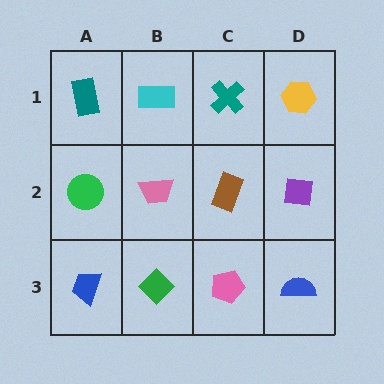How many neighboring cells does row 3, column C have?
3.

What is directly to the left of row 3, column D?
A pink pentagon.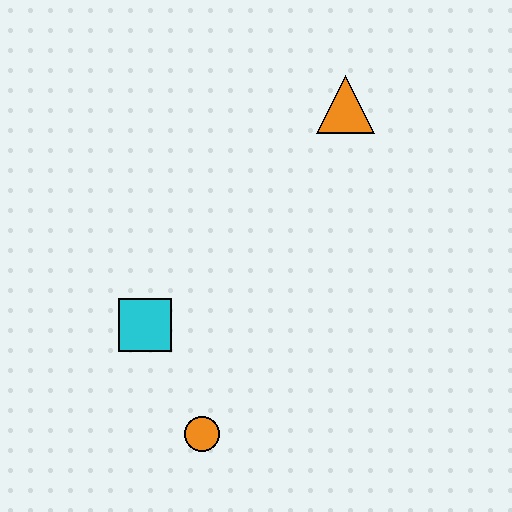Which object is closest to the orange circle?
The cyan square is closest to the orange circle.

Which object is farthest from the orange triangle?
The orange circle is farthest from the orange triangle.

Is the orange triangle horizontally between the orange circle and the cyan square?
No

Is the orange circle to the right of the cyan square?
Yes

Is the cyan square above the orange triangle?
No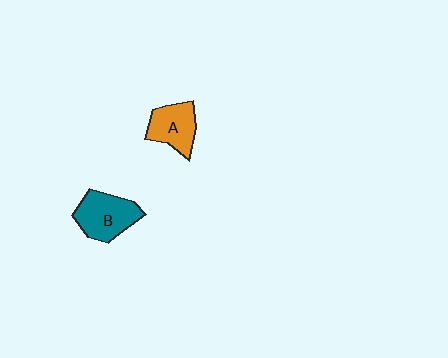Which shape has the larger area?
Shape B (teal).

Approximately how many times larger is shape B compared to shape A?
Approximately 1.2 times.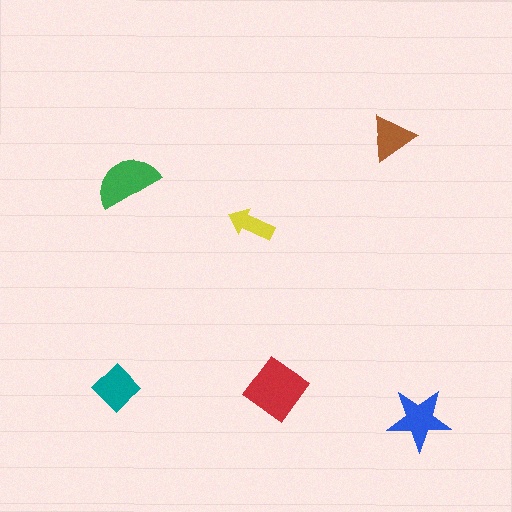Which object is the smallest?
The yellow arrow.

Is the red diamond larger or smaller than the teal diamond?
Larger.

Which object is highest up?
The brown triangle is topmost.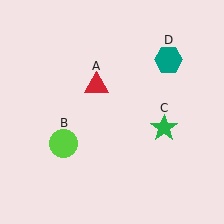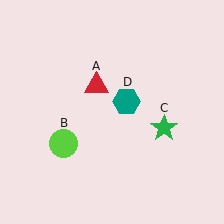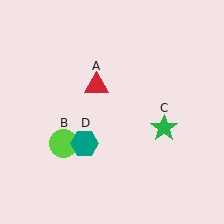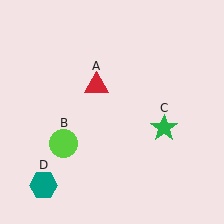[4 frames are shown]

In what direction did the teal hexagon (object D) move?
The teal hexagon (object D) moved down and to the left.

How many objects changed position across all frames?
1 object changed position: teal hexagon (object D).